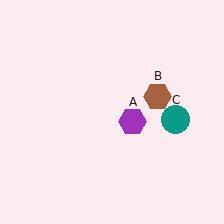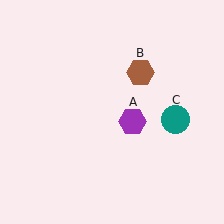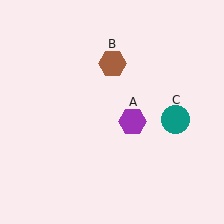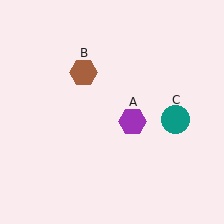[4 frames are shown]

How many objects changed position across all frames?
1 object changed position: brown hexagon (object B).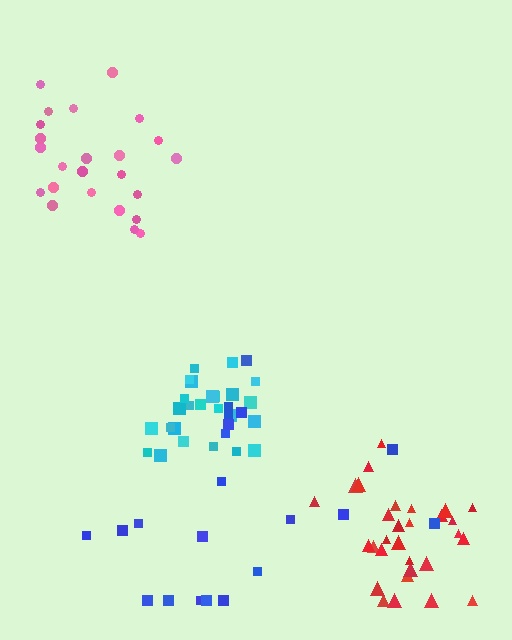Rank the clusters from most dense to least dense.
cyan, pink, red, blue.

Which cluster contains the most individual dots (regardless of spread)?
Red (30).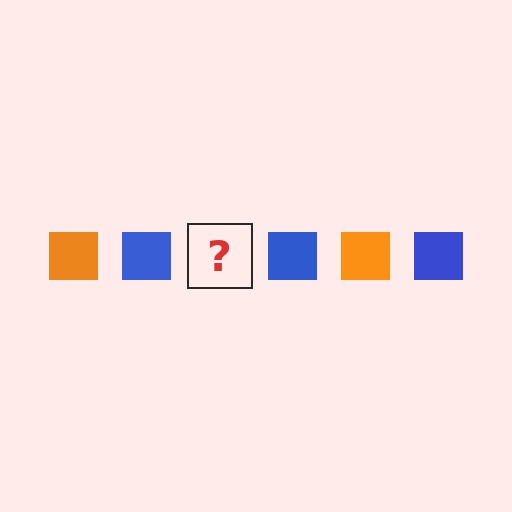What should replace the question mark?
The question mark should be replaced with an orange square.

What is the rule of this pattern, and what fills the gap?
The rule is that the pattern cycles through orange, blue squares. The gap should be filled with an orange square.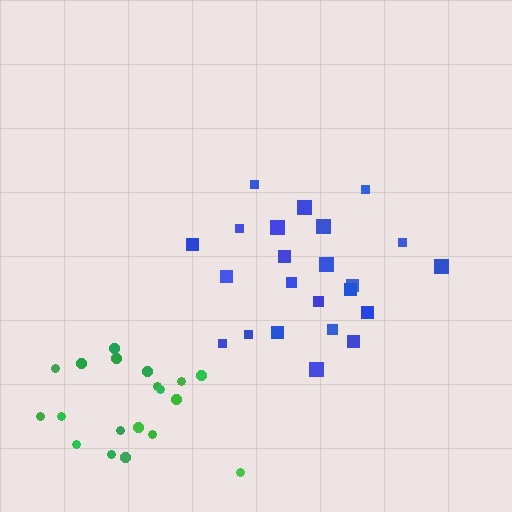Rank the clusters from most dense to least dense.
blue, green.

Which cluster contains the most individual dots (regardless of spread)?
Blue (23).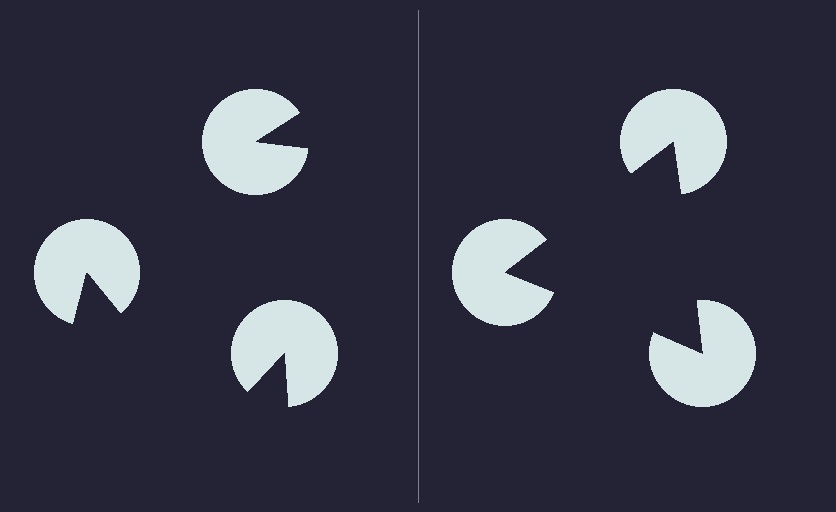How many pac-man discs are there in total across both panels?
6 — 3 on each side.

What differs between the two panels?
The pac-man discs are positioned identically on both sides; only the wedge orientations differ. On the right they align to a triangle; on the left they are misaligned.